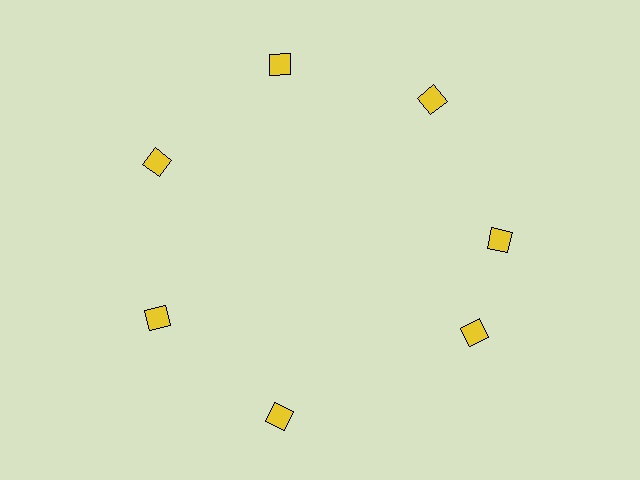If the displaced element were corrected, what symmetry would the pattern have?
It would have 7-fold rotational symmetry — the pattern would map onto itself every 51 degrees.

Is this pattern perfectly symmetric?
No. The 7 yellow diamonds are arranged in a ring, but one element near the 5 o'clock position is rotated out of alignment along the ring, breaking the 7-fold rotational symmetry.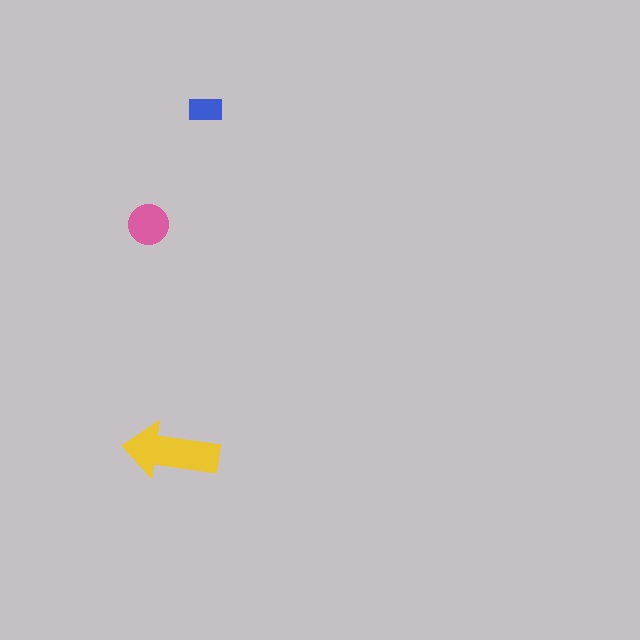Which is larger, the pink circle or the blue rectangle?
The pink circle.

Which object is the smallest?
The blue rectangle.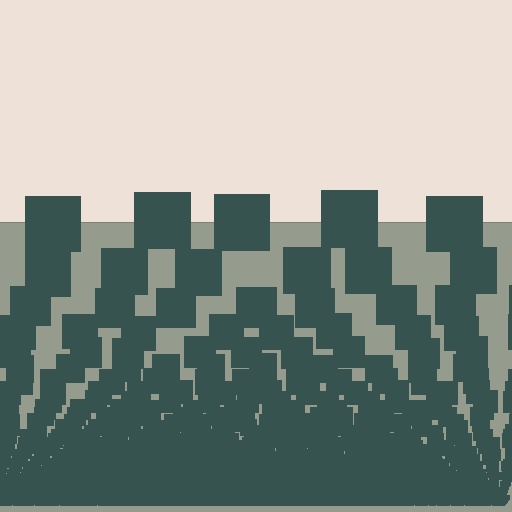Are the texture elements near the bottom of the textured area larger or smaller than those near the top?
Smaller. The gradient is inverted — elements near the bottom are smaller and denser.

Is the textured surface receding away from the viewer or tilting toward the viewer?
The surface appears to tilt toward the viewer. Texture elements get larger and sparser toward the top.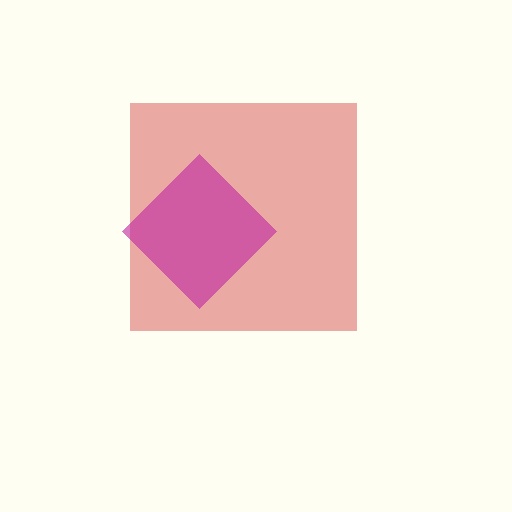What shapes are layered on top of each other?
The layered shapes are: a red square, a magenta diamond.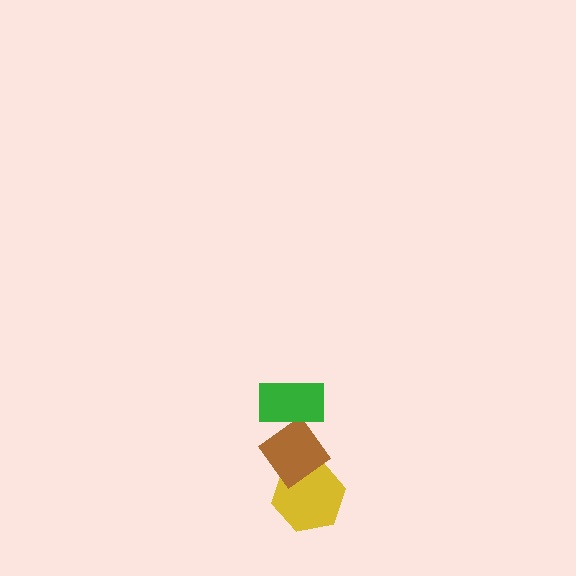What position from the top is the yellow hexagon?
The yellow hexagon is 3rd from the top.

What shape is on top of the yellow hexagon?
The brown diamond is on top of the yellow hexagon.